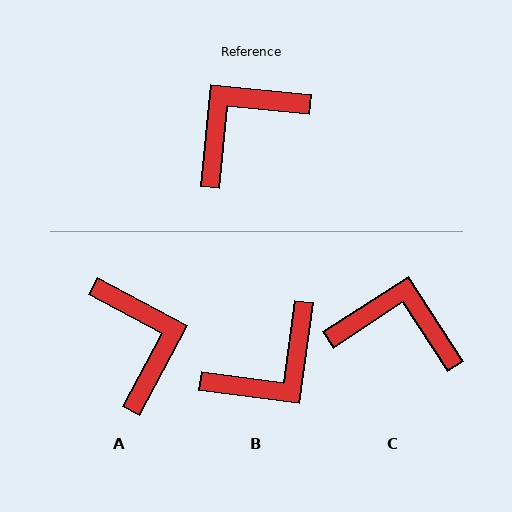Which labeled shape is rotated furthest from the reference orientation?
B, about 178 degrees away.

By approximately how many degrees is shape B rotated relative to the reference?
Approximately 178 degrees counter-clockwise.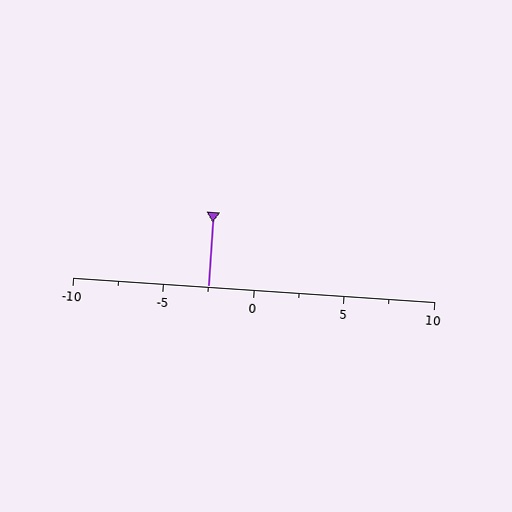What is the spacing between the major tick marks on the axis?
The major ticks are spaced 5 apart.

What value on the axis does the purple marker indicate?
The marker indicates approximately -2.5.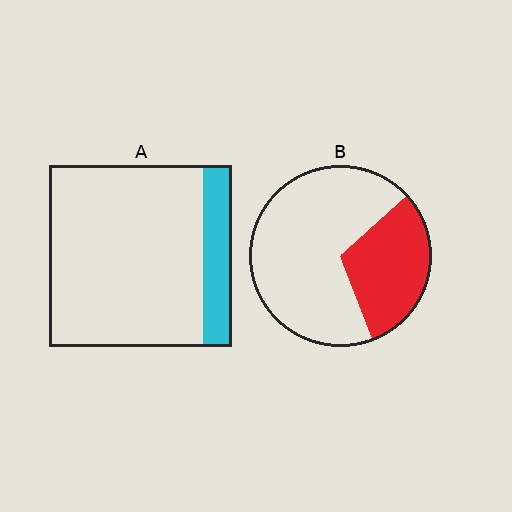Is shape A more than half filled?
No.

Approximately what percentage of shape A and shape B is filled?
A is approximately 15% and B is approximately 30%.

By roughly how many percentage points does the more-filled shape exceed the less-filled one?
By roughly 15 percentage points (B over A).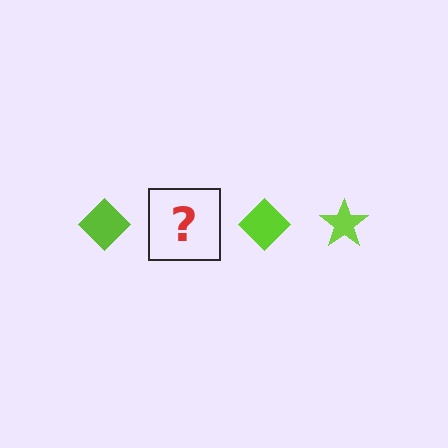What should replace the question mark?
The question mark should be replaced with a lime star.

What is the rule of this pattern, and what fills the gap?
The rule is that the pattern cycles through diamond, star shapes in lime. The gap should be filled with a lime star.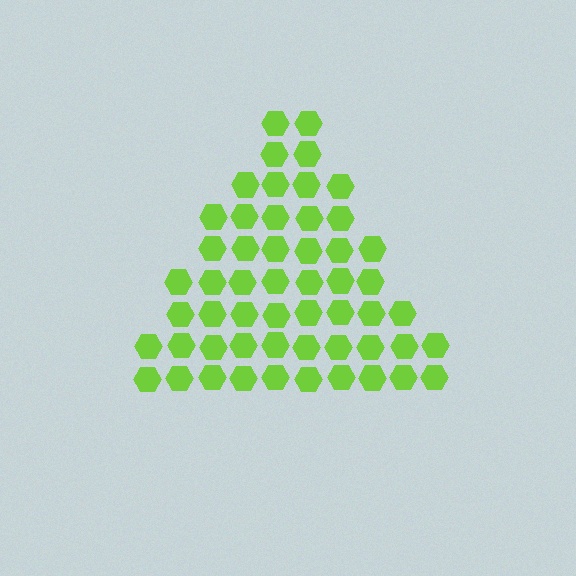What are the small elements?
The small elements are hexagons.